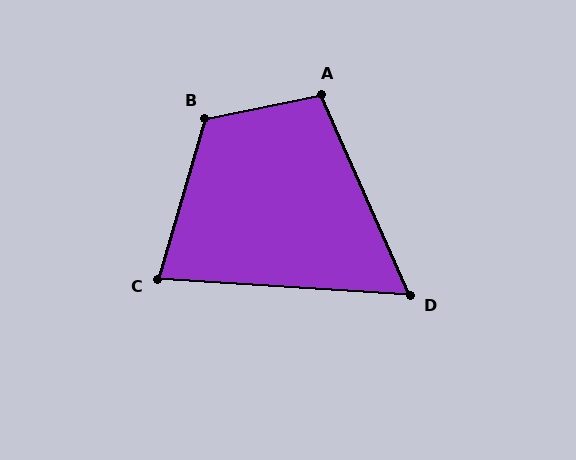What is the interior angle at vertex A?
Approximately 102 degrees (obtuse).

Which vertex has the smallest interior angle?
D, at approximately 62 degrees.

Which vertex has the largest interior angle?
B, at approximately 118 degrees.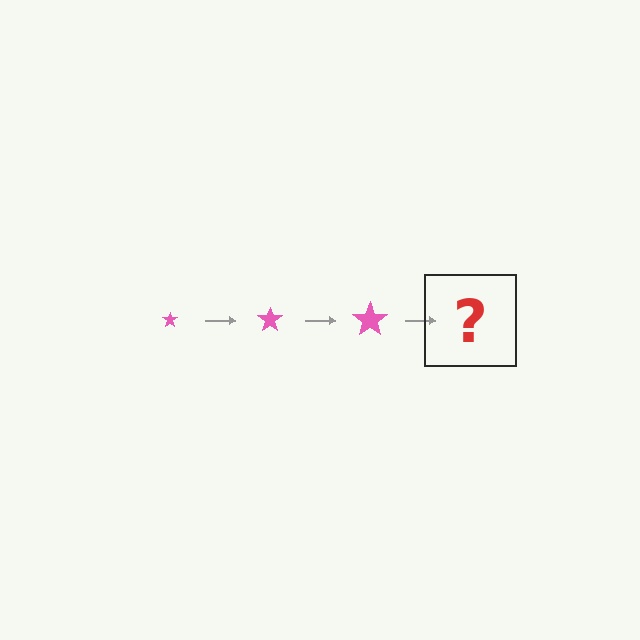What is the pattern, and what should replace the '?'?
The pattern is that the star gets progressively larger each step. The '?' should be a pink star, larger than the previous one.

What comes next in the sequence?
The next element should be a pink star, larger than the previous one.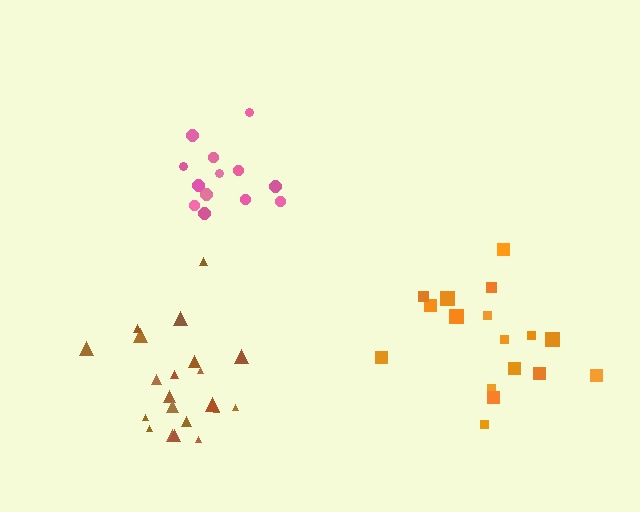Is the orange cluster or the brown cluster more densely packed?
Brown.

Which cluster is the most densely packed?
Pink.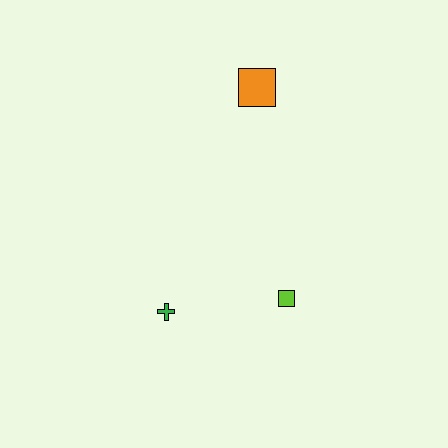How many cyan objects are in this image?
There are no cyan objects.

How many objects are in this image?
There are 3 objects.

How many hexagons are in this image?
There are no hexagons.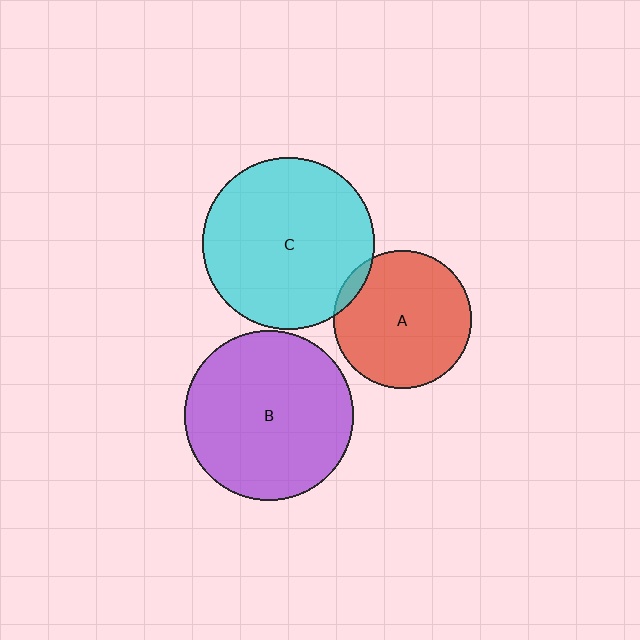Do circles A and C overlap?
Yes.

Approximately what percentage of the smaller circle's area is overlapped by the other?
Approximately 5%.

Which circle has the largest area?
Circle C (cyan).